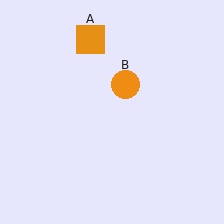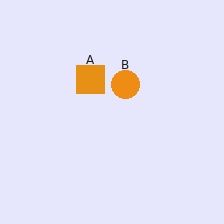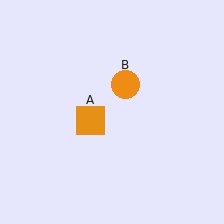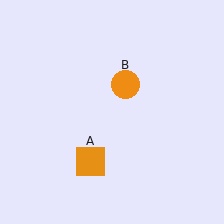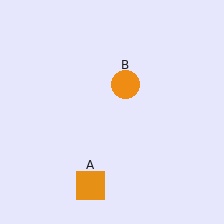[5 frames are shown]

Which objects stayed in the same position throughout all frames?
Orange circle (object B) remained stationary.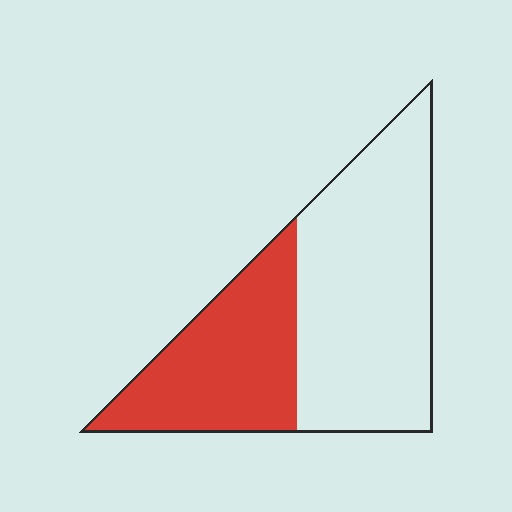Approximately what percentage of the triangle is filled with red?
Approximately 40%.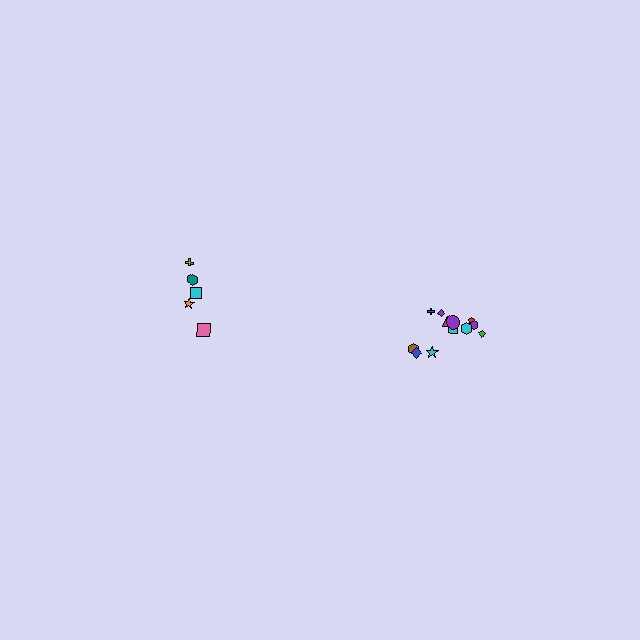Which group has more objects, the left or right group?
The right group.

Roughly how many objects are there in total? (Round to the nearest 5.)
Roughly 15 objects in total.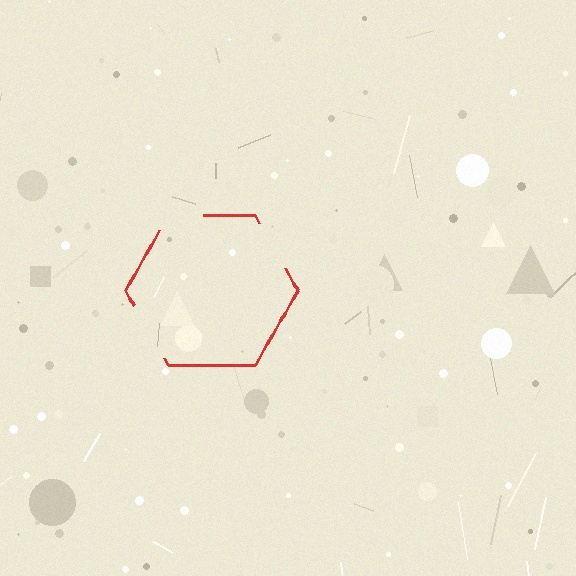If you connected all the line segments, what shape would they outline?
They would outline a hexagon.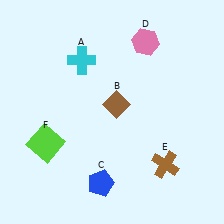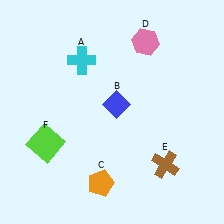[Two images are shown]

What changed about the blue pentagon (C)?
In Image 1, C is blue. In Image 2, it changed to orange.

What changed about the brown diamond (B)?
In Image 1, B is brown. In Image 2, it changed to blue.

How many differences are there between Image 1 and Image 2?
There are 2 differences between the two images.